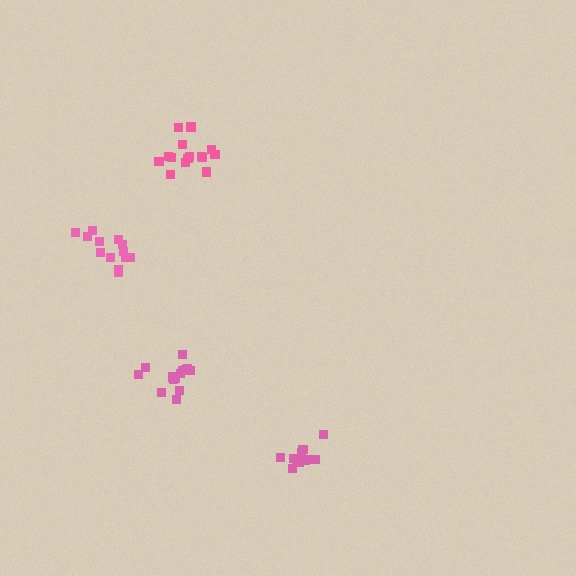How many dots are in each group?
Group 1: 15 dots, Group 2: 11 dots, Group 3: 13 dots, Group 4: 14 dots (53 total).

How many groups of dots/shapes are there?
There are 4 groups.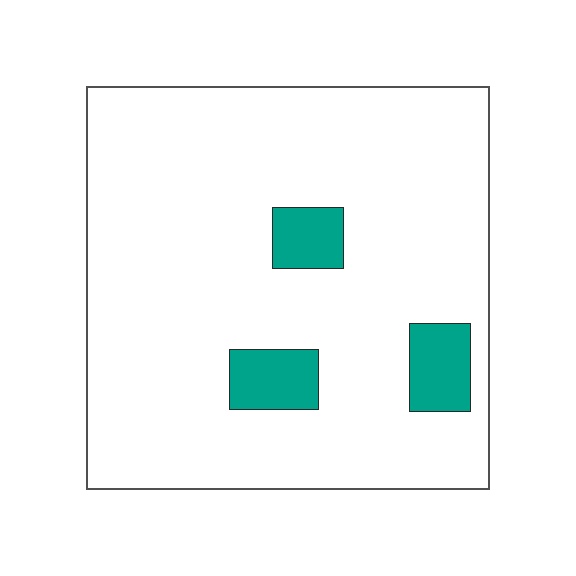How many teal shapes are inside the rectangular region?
3.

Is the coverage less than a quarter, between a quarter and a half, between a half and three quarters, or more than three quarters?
Less than a quarter.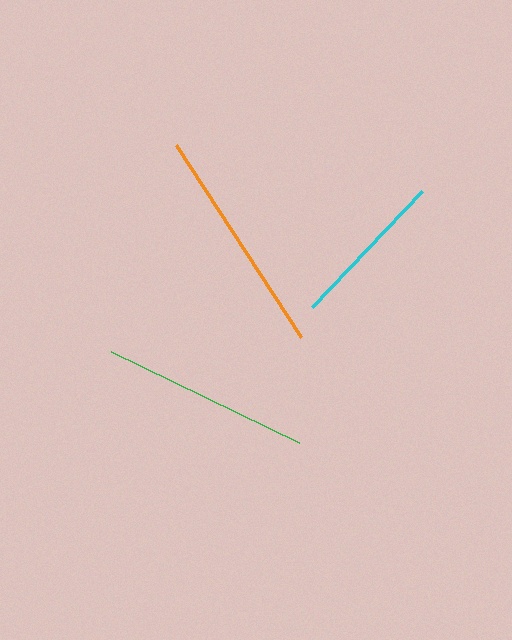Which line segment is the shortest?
The cyan line is the shortest at approximately 160 pixels.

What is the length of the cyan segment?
The cyan segment is approximately 160 pixels long.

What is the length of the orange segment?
The orange segment is approximately 229 pixels long.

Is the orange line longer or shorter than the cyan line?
The orange line is longer than the cyan line.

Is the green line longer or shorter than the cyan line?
The green line is longer than the cyan line.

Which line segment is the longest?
The orange line is the longest at approximately 229 pixels.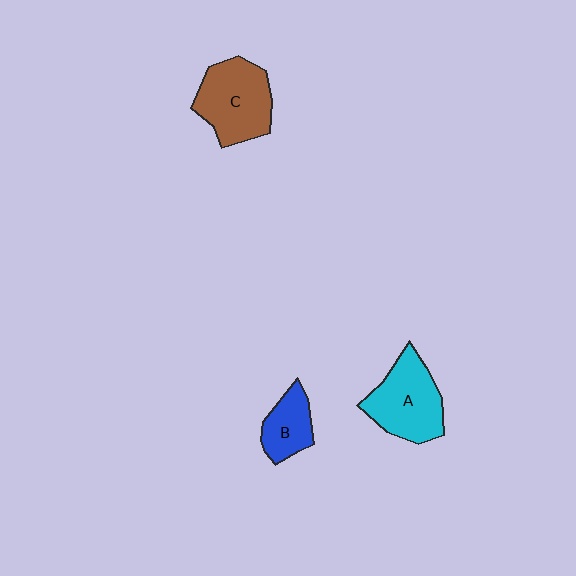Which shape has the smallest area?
Shape B (blue).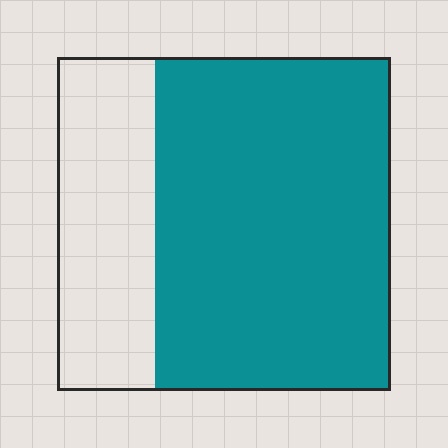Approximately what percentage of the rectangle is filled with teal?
Approximately 70%.